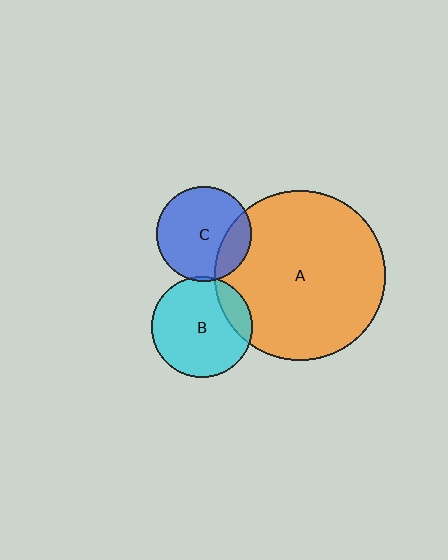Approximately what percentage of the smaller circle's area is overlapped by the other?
Approximately 15%.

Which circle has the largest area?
Circle A (orange).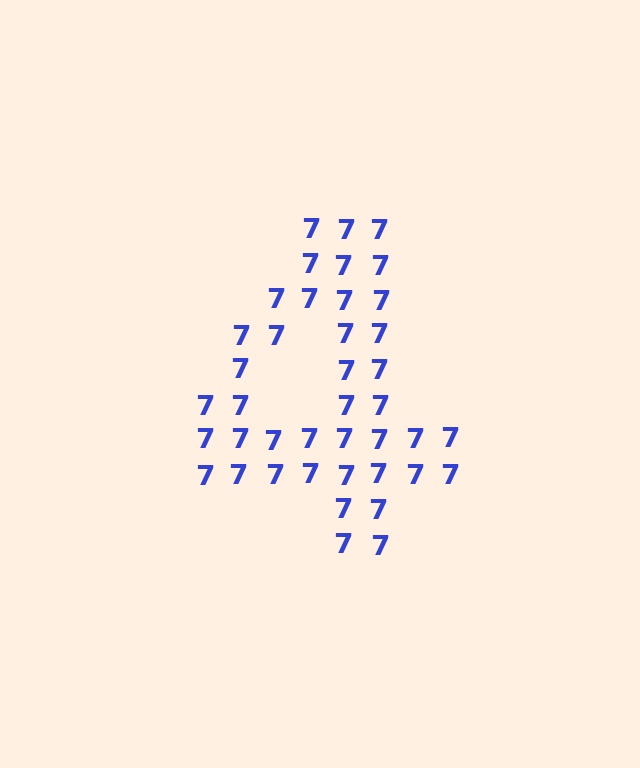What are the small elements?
The small elements are digit 7's.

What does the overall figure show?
The overall figure shows the digit 4.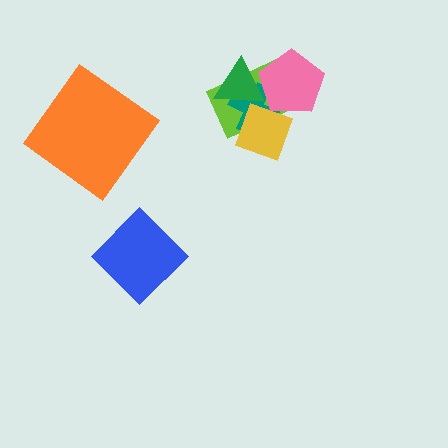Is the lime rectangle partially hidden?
Yes, it is partially covered by another shape.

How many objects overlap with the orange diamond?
0 objects overlap with the orange diamond.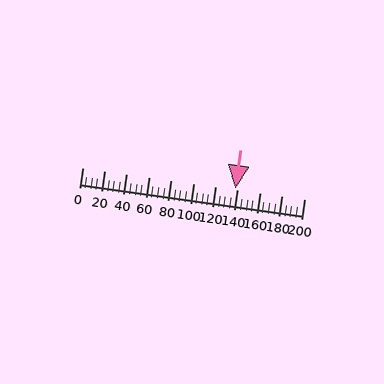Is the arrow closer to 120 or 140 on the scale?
The arrow is closer to 140.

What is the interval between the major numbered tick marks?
The major tick marks are spaced 20 units apart.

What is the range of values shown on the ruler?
The ruler shows values from 0 to 200.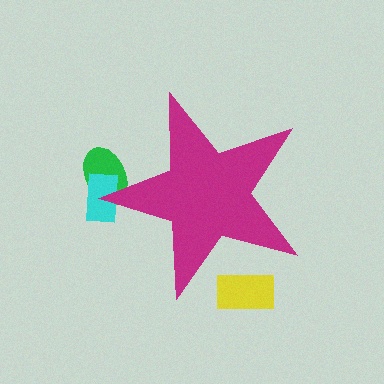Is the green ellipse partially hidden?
Yes, the green ellipse is partially hidden behind the magenta star.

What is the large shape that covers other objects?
A magenta star.